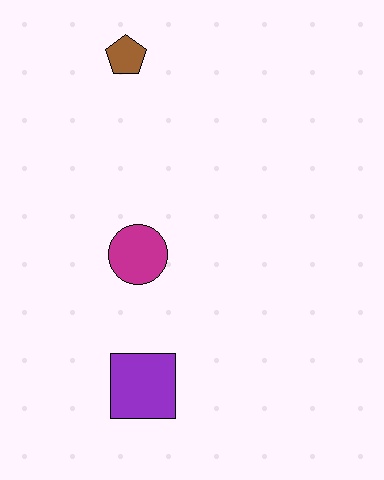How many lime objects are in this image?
There are no lime objects.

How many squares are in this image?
There is 1 square.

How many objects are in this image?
There are 3 objects.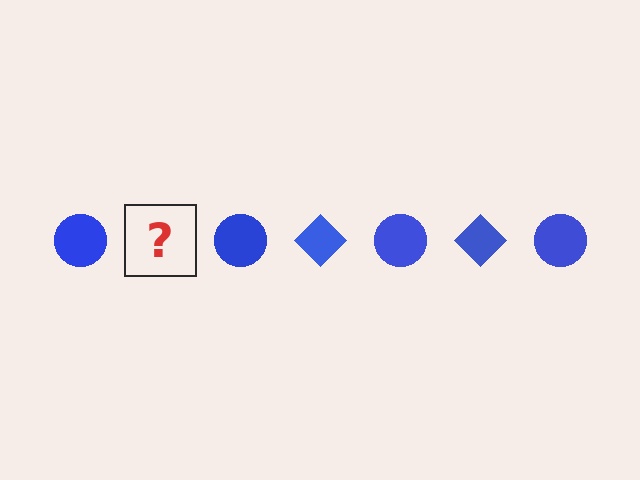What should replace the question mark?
The question mark should be replaced with a blue diamond.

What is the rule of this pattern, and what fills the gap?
The rule is that the pattern cycles through circle, diamond shapes in blue. The gap should be filled with a blue diamond.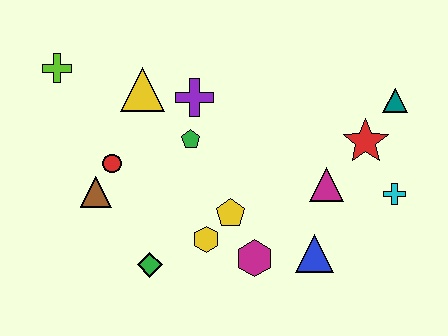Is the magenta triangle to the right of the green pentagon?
Yes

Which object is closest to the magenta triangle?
The red star is closest to the magenta triangle.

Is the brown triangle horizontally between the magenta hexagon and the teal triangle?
No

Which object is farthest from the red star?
The lime cross is farthest from the red star.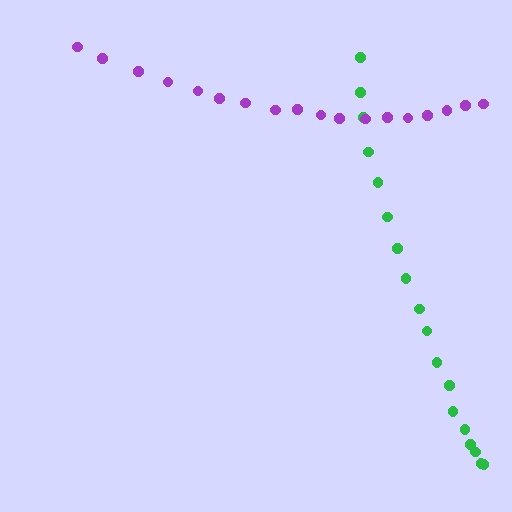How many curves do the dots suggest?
There are 2 distinct paths.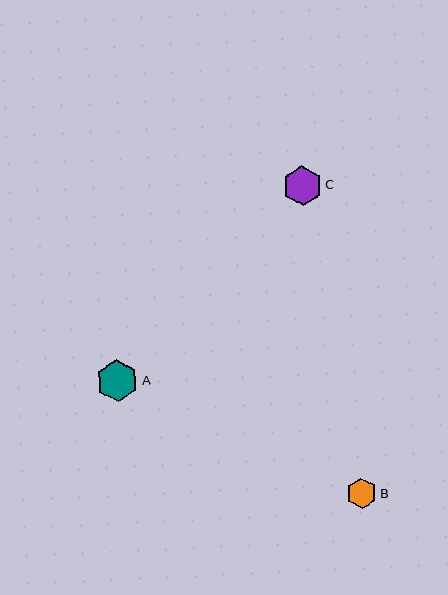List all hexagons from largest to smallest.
From largest to smallest: A, C, B.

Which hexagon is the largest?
Hexagon A is the largest with a size of approximately 42 pixels.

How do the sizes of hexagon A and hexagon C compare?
Hexagon A and hexagon C are approximately the same size.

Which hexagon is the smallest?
Hexagon B is the smallest with a size of approximately 30 pixels.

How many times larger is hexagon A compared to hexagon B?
Hexagon A is approximately 1.4 times the size of hexagon B.